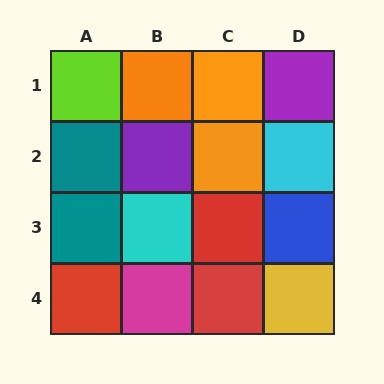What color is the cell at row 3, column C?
Red.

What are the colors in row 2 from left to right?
Teal, purple, orange, cyan.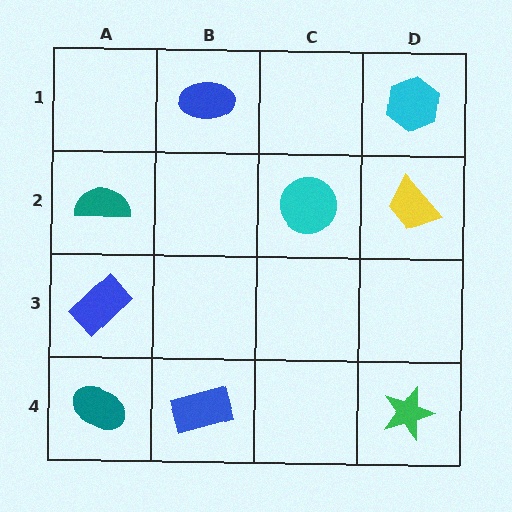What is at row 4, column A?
A teal ellipse.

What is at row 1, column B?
A blue ellipse.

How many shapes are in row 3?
1 shape.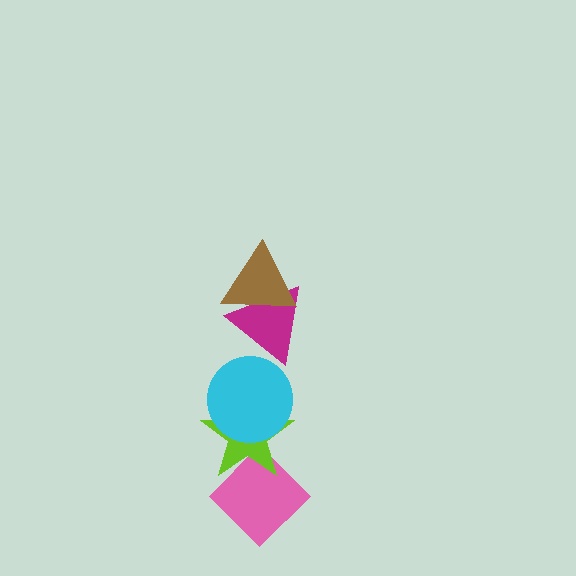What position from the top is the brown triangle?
The brown triangle is 1st from the top.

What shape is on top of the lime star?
The cyan circle is on top of the lime star.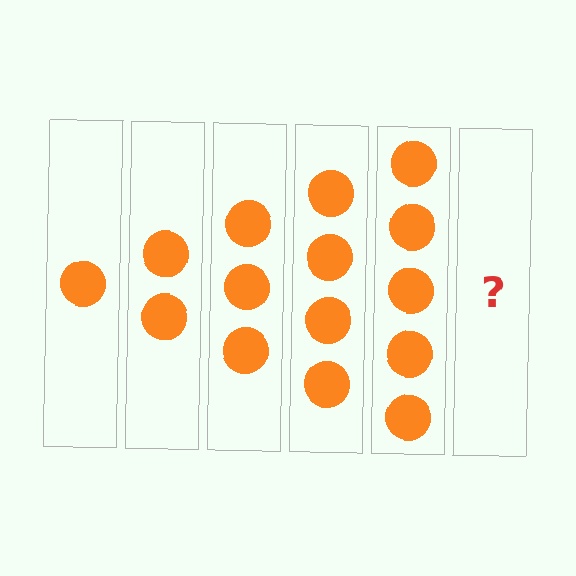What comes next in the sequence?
The next element should be 6 circles.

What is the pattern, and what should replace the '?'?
The pattern is that each step adds one more circle. The '?' should be 6 circles.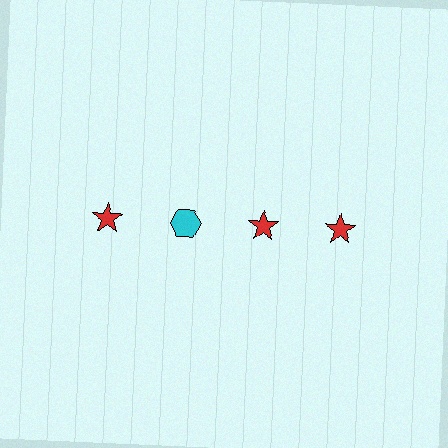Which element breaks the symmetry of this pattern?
The cyan hexagon in the top row, second from left column breaks the symmetry. All other shapes are red stars.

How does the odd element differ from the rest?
It differs in both color (cyan instead of red) and shape (hexagon instead of star).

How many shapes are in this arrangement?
There are 4 shapes arranged in a grid pattern.